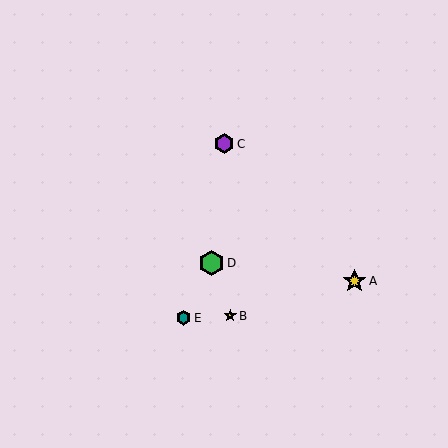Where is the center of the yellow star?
The center of the yellow star is at (354, 281).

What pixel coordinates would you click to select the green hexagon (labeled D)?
Click at (211, 263) to select the green hexagon D.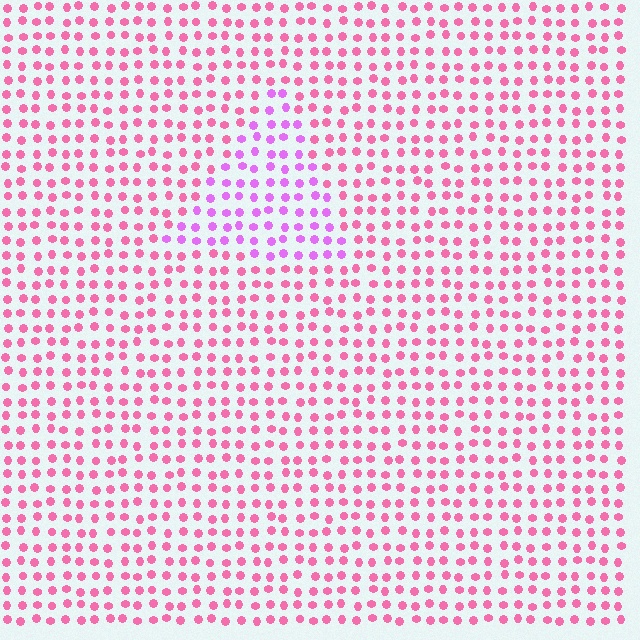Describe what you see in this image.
The image is filled with small pink elements in a uniform arrangement. A triangle-shaped region is visible where the elements are tinted to a slightly different hue, forming a subtle color boundary.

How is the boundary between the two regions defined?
The boundary is defined purely by a slight shift in hue (about 39 degrees). Spacing, size, and orientation are identical on both sides.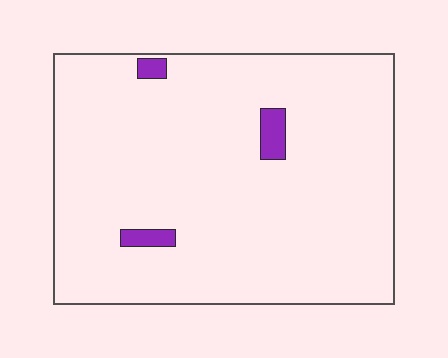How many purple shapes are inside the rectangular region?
3.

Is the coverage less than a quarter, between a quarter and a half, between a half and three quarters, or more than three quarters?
Less than a quarter.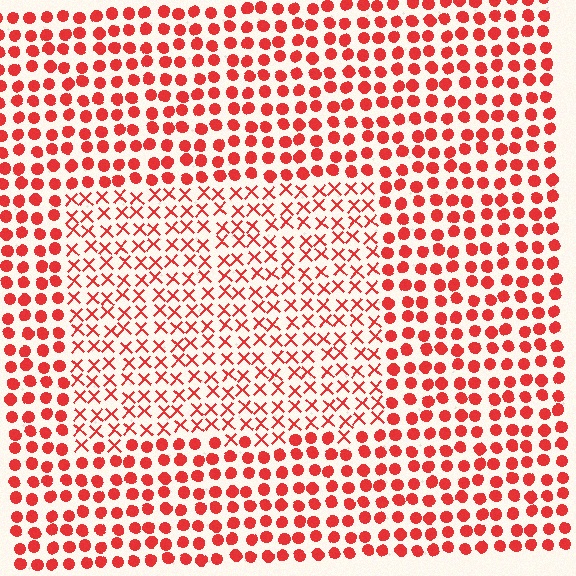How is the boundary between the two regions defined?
The boundary is defined by a change in element shape: X marks inside vs. circles outside. All elements share the same color and spacing.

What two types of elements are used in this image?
The image uses X marks inside the rectangle region and circles outside it.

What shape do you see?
I see a rectangle.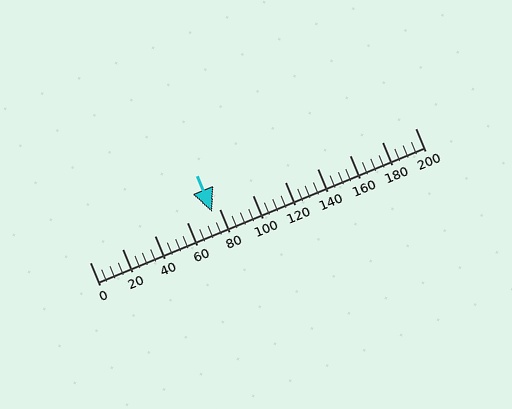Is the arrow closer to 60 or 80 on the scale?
The arrow is closer to 80.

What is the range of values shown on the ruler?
The ruler shows values from 0 to 200.